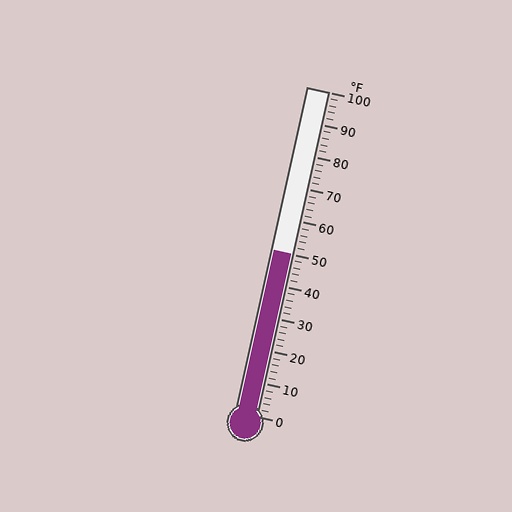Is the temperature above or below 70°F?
The temperature is below 70°F.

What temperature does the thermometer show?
The thermometer shows approximately 50°F.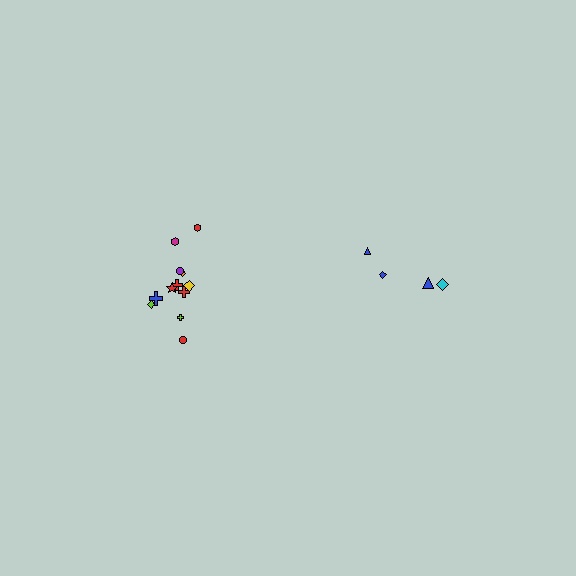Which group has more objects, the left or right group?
The left group.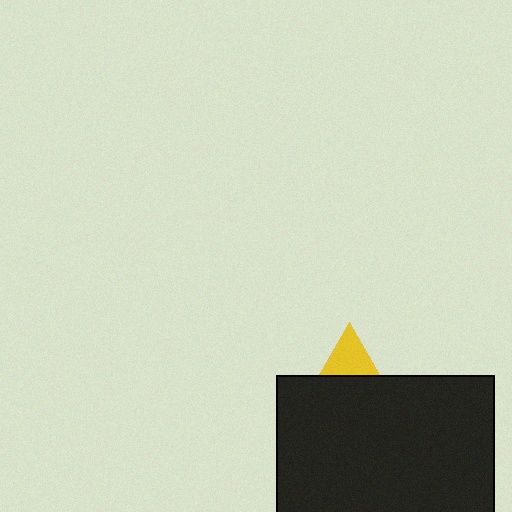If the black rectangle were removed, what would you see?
You would see the complete yellow triangle.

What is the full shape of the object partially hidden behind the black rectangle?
The partially hidden object is a yellow triangle.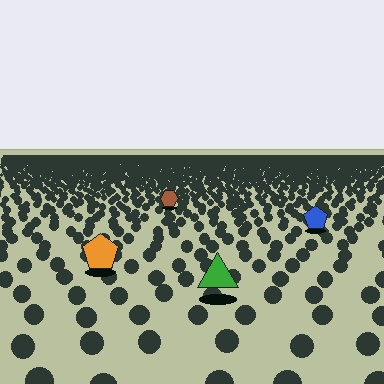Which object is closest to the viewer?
The green triangle is closest. The texture marks near it are larger and more spread out.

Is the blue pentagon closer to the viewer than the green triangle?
No. The green triangle is closer — you can tell from the texture gradient: the ground texture is coarser near it.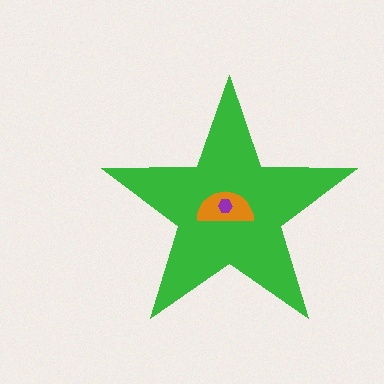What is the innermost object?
The purple hexagon.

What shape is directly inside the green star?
The orange semicircle.